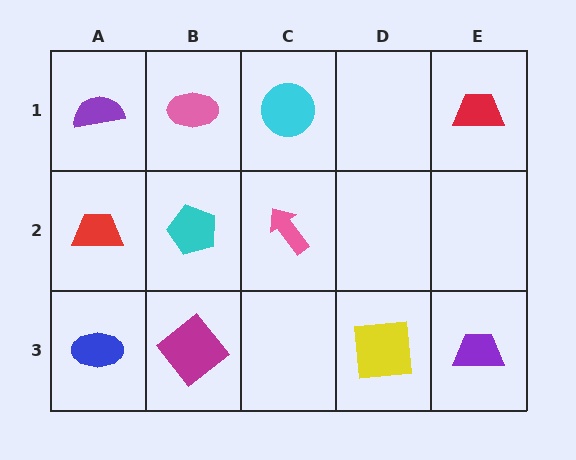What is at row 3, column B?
A magenta diamond.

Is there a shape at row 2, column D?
No, that cell is empty.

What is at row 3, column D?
A yellow square.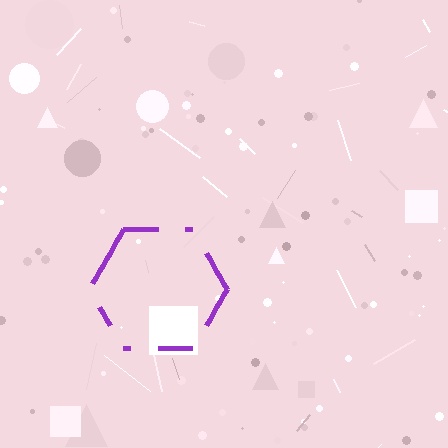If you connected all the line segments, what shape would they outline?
They would outline a hexagon.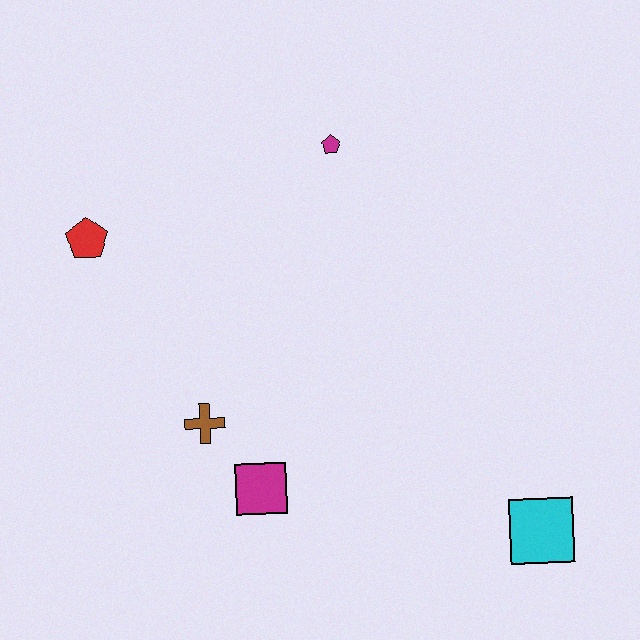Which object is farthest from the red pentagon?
The cyan square is farthest from the red pentagon.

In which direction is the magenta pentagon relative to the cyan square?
The magenta pentagon is above the cyan square.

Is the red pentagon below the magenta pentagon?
Yes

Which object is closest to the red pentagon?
The brown cross is closest to the red pentagon.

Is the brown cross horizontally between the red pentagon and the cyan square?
Yes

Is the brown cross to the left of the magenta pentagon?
Yes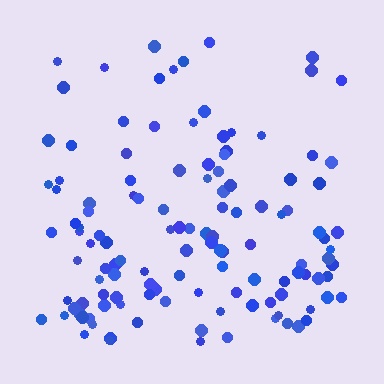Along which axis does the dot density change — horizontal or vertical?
Vertical.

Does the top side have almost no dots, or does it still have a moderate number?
Still a moderate number, just noticeably fewer than the bottom.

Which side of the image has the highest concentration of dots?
The bottom.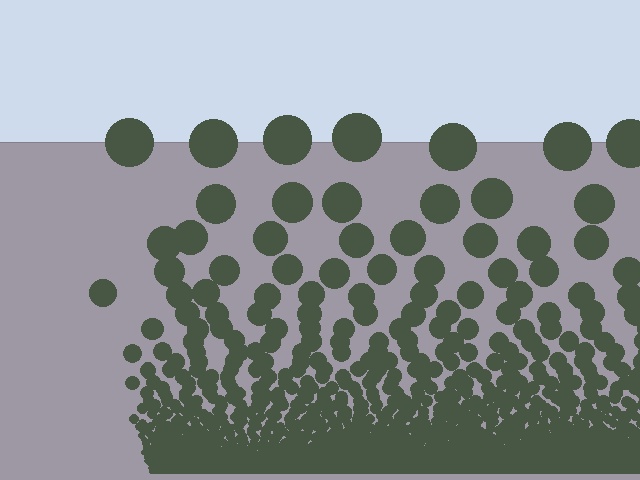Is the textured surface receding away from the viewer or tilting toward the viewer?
The surface appears to tilt toward the viewer. Texture elements get larger and sparser toward the top.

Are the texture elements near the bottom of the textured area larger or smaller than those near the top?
Smaller. The gradient is inverted — elements near the bottom are smaller and denser.